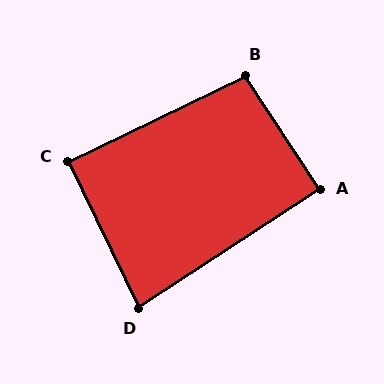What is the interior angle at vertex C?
Approximately 90 degrees (approximately right).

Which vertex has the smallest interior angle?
D, at approximately 83 degrees.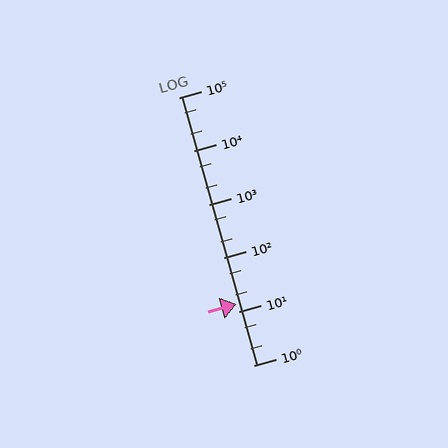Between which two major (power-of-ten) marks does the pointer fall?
The pointer is between 10 and 100.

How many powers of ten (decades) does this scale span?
The scale spans 5 decades, from 1 to 100000.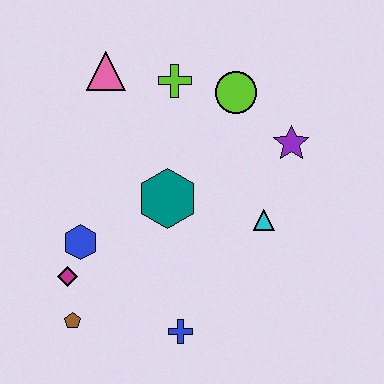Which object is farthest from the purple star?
The brown pentagon is farthest from the purple star.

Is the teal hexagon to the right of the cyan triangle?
No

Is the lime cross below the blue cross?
No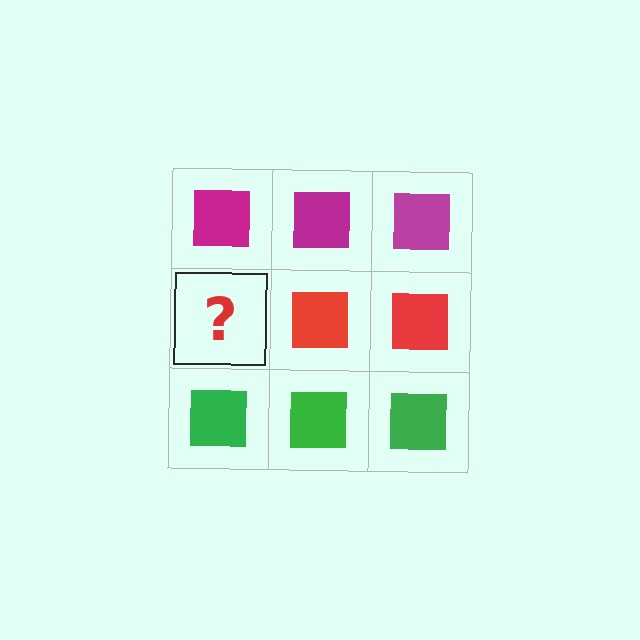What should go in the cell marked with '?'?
The missing cell should contain a red square.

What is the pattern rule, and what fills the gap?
The rule is that each row has a consistent color. The gap should be filled with a red square.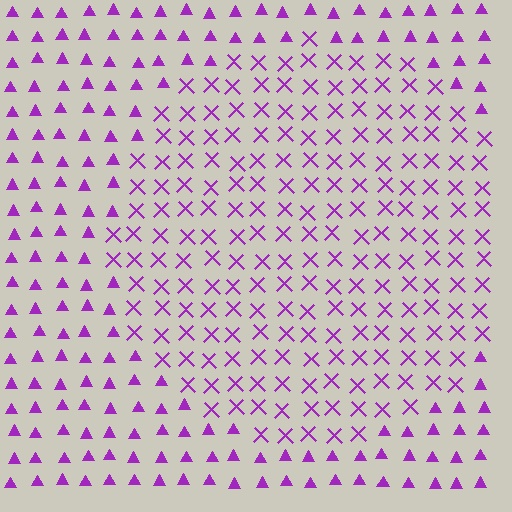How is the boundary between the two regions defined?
The boundary is defined by a change in element shape: X marks inside vs. triangles outside. All elements share the same color and spacing.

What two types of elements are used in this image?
The image uses X marks inside the circle region and triangles outside it.